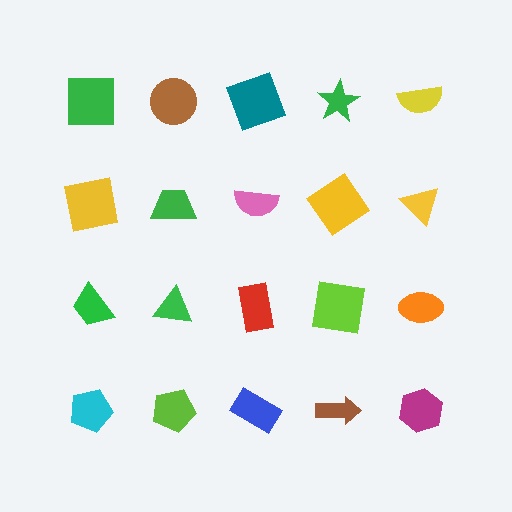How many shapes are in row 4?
5 shapes.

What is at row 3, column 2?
A green triangle.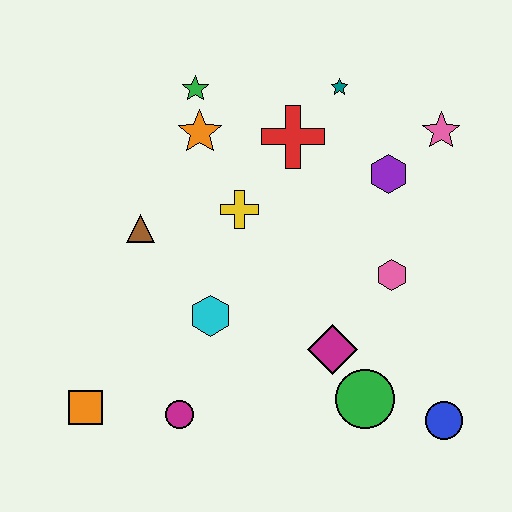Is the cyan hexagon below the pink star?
Yes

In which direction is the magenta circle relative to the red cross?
The magenta circle is below the red cross.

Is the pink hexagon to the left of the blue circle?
Yes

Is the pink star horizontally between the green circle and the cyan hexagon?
No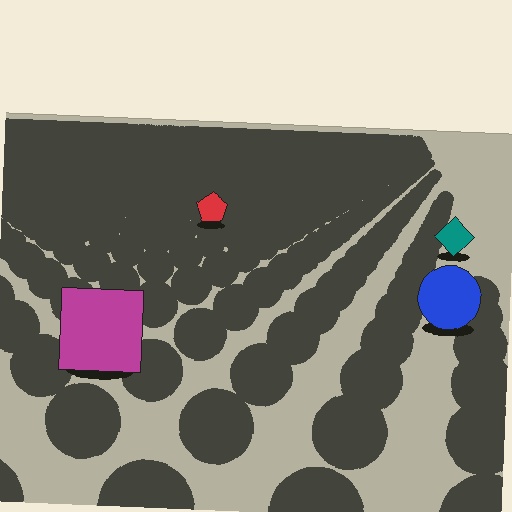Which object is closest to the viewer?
The magenta square is closest. The texture marks near it are larger and more spread out.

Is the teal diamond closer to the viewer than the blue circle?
No. The blue circle is closer — you can tell from the texture gradient: the ground texture is coarser near it.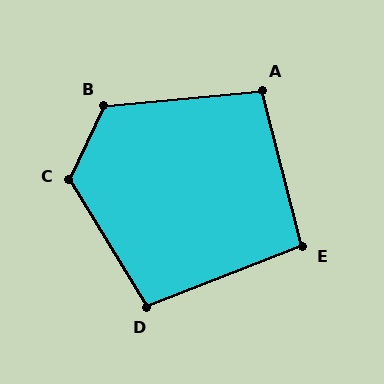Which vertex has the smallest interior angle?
E, at approximately 97 degrees.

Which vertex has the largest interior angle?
C, at approximately 123 degrees.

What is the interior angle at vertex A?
Approximately 99 degrees (obtuse).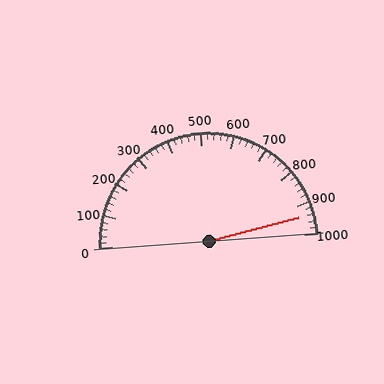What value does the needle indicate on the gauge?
The needle indicates approximately 940.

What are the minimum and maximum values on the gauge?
The gauge ranges from 0 to 1000.